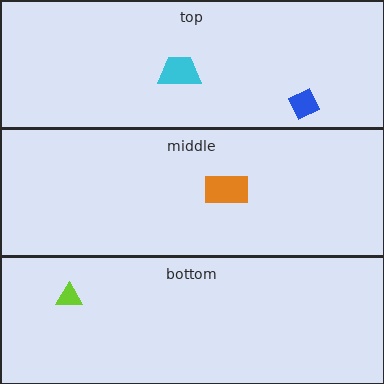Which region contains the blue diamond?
The top region.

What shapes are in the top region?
The blue diamond, the cyan trapezoid.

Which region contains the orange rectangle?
The middle region.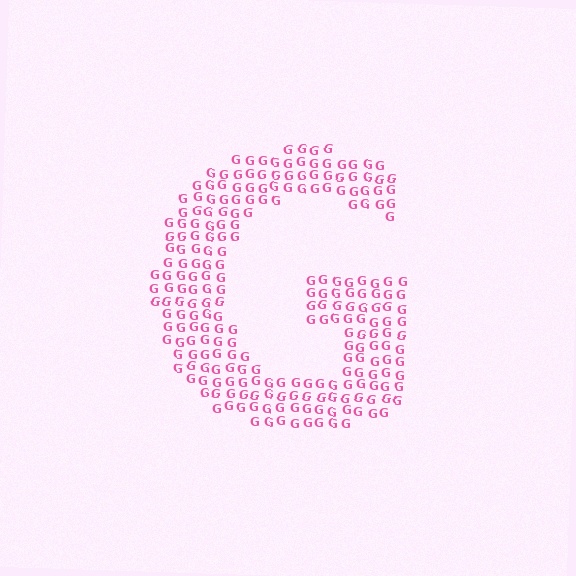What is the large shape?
The large shape is the letter G.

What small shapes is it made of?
It is made of small letter G's.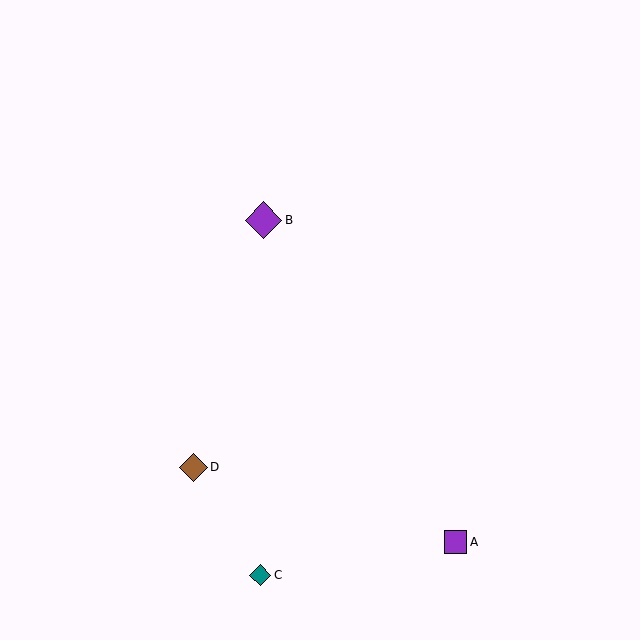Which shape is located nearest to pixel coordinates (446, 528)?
The purple square (labeled A) at (456, 542) is nearest to that location.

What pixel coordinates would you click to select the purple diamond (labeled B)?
Click at (264, 220) to select the purple diamond B.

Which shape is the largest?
The purple diamond (labeled B) is the largest.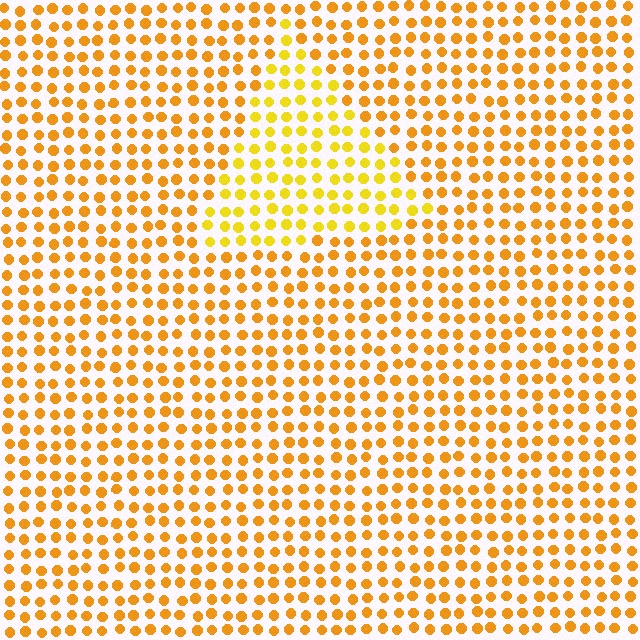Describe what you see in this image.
The image is filled with small orange elements in a uniform arrangement. A triangle-shaped region is visible where the elements are tinted to a slightly different hue, forming a subtle color boundary.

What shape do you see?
I see a triangle.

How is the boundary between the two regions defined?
The boundary is defined purely by a slight shift in hue (about 20 degrees). Spacing, size, and orientation are identical on both sides.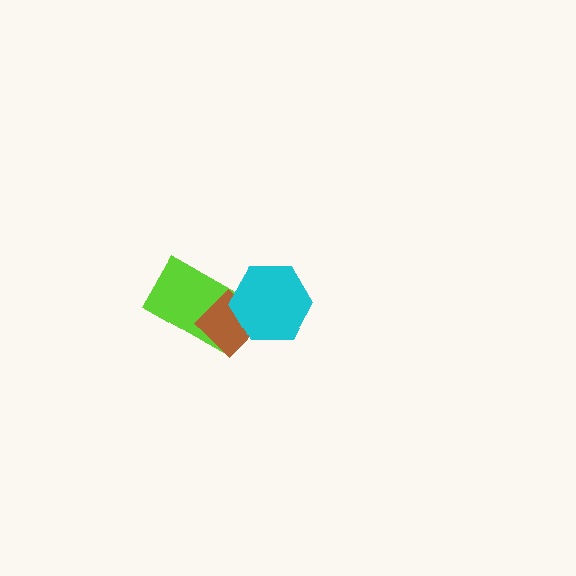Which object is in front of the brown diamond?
The cyan hexagon is in front of the brown diamond.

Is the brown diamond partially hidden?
Yes, it is partially covered by another shape.